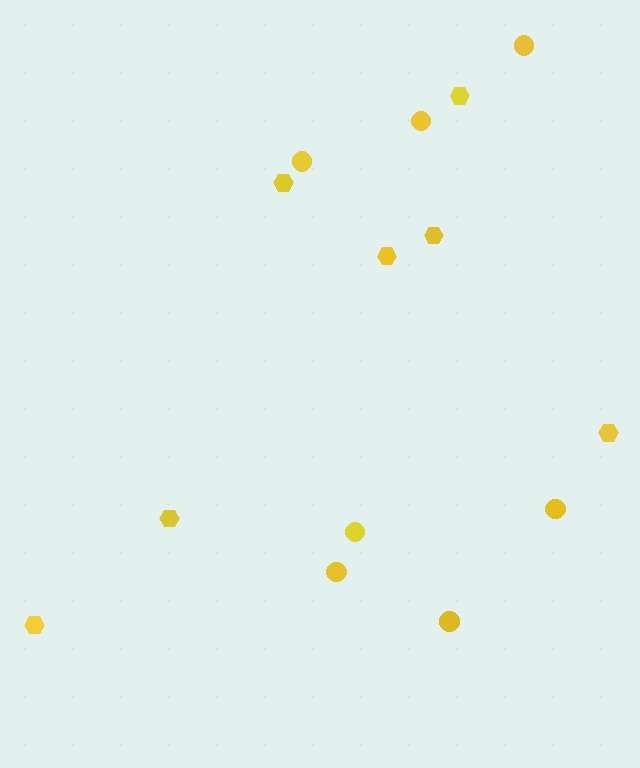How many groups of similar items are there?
There are 2 groups: one group of circles (7) and one group of hexagons (7).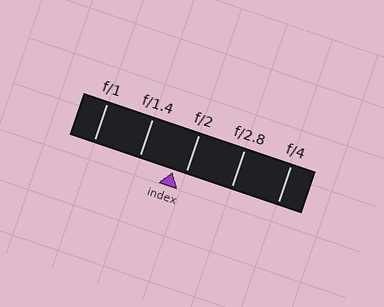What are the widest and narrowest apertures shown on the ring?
The widest aperture shown is f/1 and the narrowest is f/4.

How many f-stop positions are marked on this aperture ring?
There are 5 f-stop positions marked.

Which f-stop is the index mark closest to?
The index mark is closest to f/2.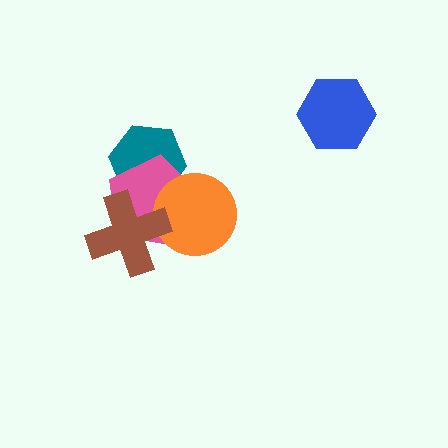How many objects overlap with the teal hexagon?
2 objects overlap with the teal hexagon.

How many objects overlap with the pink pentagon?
3 objects overlap with the pink pentagon.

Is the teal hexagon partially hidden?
Yes, it is partially covered by another shape.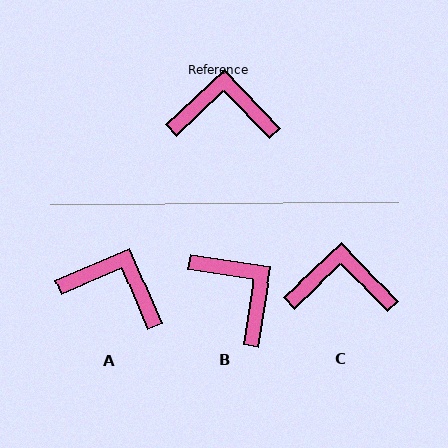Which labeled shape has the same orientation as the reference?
C.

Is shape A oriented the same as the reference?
No, it is off by about 20 degrees.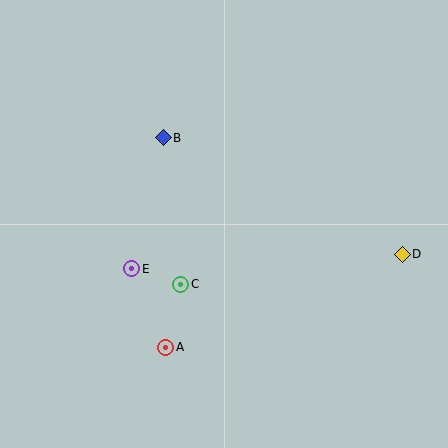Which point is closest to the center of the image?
Point C at (181, 284) is closest to the center.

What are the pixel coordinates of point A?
Point A is at (166, 347).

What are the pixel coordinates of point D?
Point D is at (402, 254).